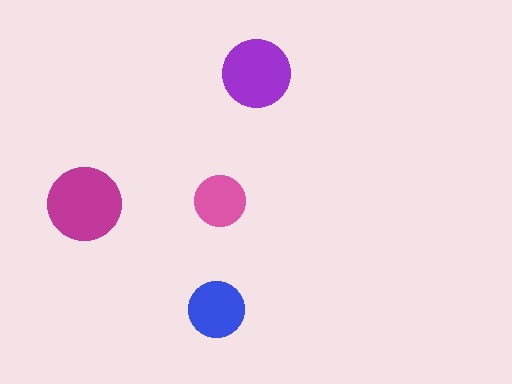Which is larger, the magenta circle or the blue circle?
The magenta one.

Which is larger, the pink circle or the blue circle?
The blue one.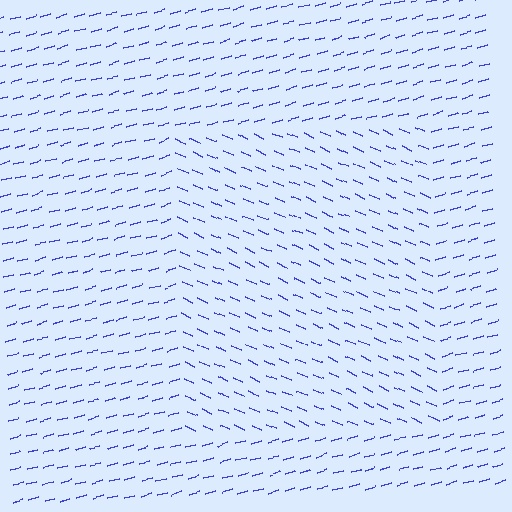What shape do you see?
I see a rectangle.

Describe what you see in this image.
The image is filled with small blue line segments. A rectangle region in the image has lines oriented differently from the surrounding lines, creating a visible texture boundary.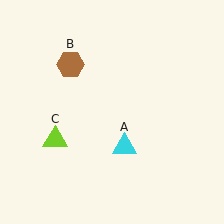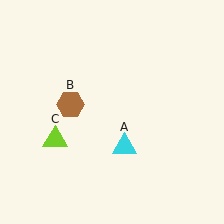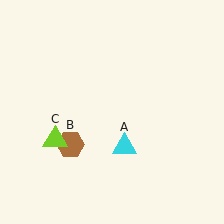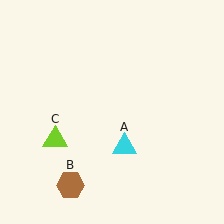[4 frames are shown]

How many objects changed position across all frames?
1 object changed position: brown hexagon (object B).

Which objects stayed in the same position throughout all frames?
Cyan triangle (object A) and lime triangle (object C) remained stationary.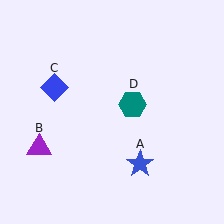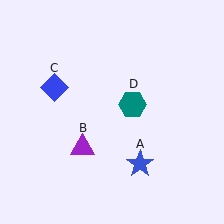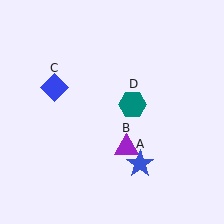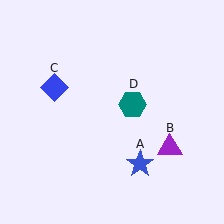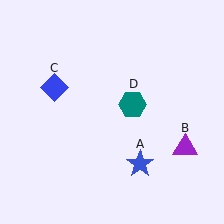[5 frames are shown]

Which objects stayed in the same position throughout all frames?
Blue star (object A) and blue diamond (object C) and teal hexagon (object D) remained stationary.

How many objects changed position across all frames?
1 object changed position: purple triangle (object B).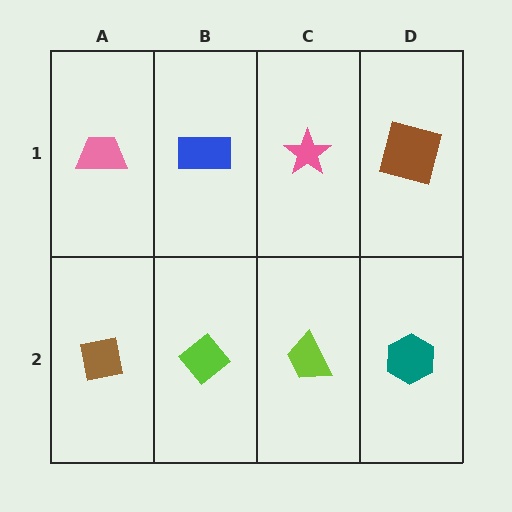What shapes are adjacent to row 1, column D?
A teal hexagon (row 2, column D), a pink star (row 1, column C).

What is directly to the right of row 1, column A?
A blue rectangle.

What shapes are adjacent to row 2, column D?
A brown square (row 1, column D), a lime trapezoid (row 2, column C).